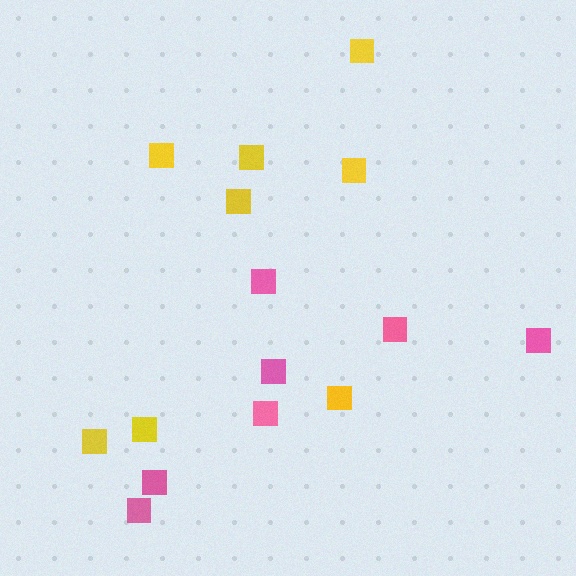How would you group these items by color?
There are 2 groups: one group of pink squares (7) and one group of yellow squares (8).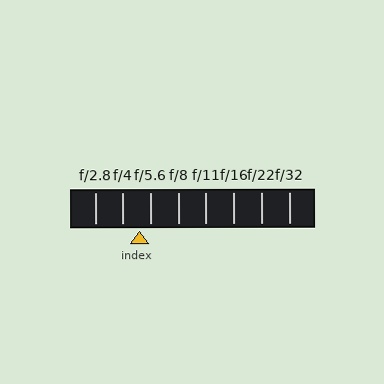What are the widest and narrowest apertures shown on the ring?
The widest aperture shown is f/2.8 and the narrowest is f/32.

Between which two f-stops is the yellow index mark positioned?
The index mark is between f/4 and f/5.6.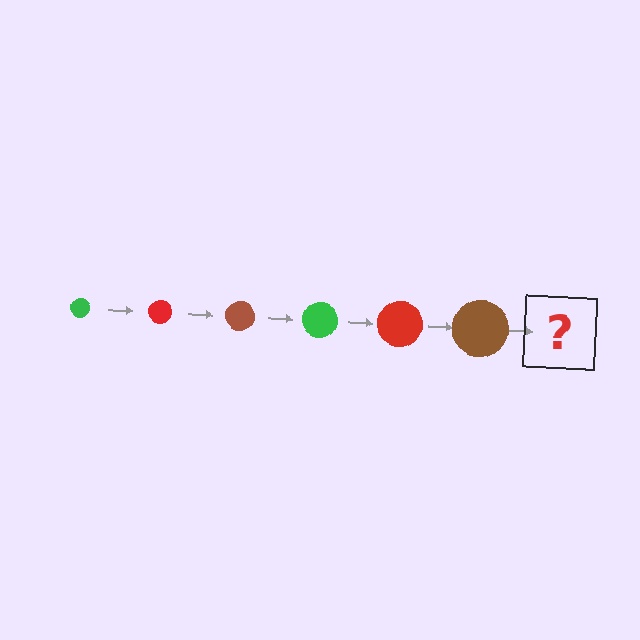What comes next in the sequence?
The next element should be a green circle, larger than the previous one.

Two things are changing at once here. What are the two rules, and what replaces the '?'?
The two rules are that the circle grows larger each step and the color cycles through green, red, and brown. The '?' should be a green circle, larger than the previous one.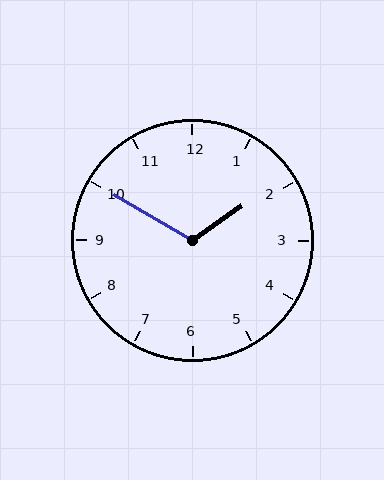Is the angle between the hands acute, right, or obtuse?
It is obtuse.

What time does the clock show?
1:50.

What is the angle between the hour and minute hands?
Approximately 115 degrees.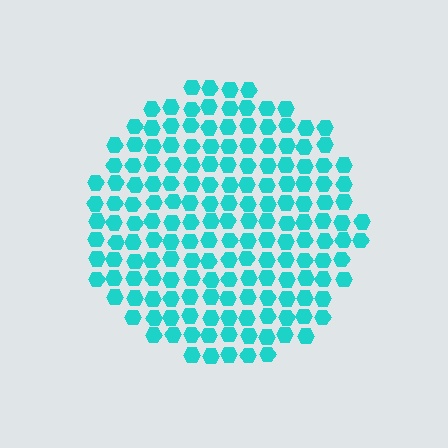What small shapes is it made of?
It is made of small hexagons.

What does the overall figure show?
The overall figure shows a circle.